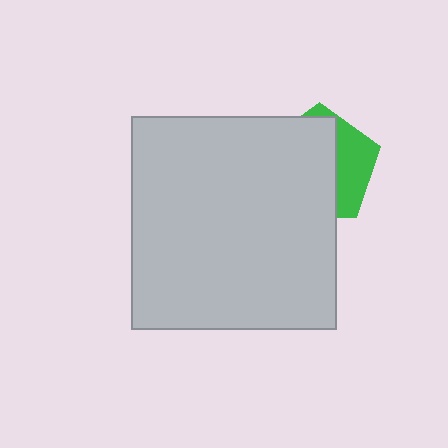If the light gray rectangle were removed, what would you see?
You would see the complete green pentagon.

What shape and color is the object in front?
The object in front is a light gray rectangle.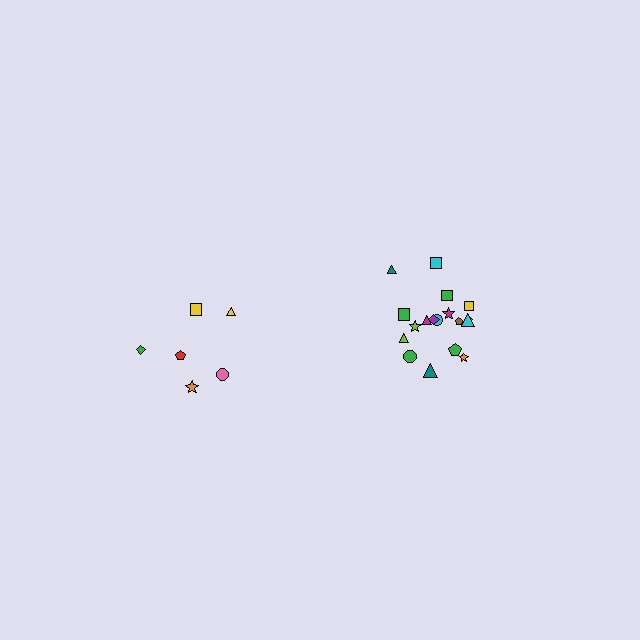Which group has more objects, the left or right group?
The right group.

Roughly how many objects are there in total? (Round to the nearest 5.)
Roughly 25 objects in total.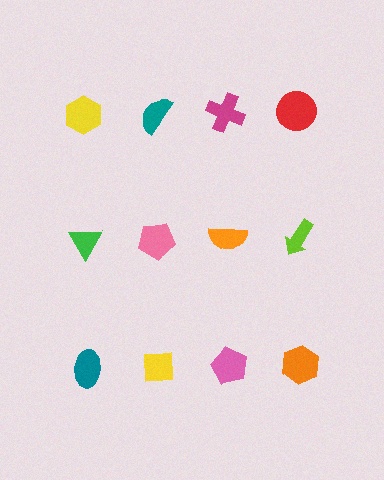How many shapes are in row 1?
4 shapes.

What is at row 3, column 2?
A yellow square.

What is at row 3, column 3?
A pink pentagon.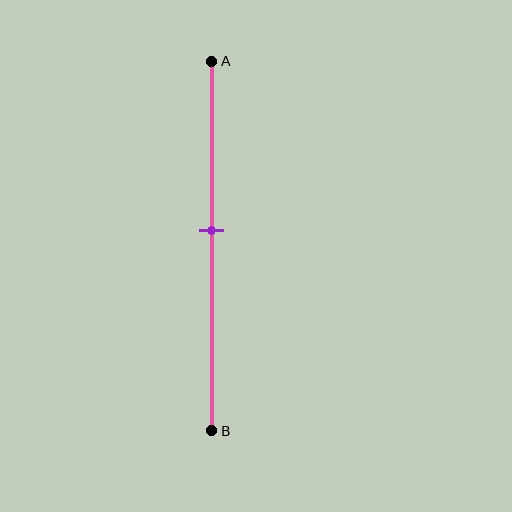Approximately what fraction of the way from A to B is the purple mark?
The purple mark is approximately 45% of the way from A to B.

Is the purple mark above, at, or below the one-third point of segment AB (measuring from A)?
The purple mark is below the one-third point of segment AB.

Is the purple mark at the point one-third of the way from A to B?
No, the mark is at about 45% from A, not at the 33% one-third point.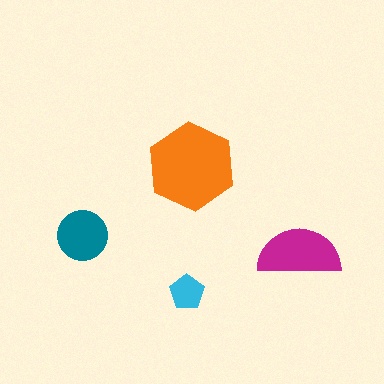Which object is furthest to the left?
The teal circle is leftmost.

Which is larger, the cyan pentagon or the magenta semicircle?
The magenta semicircle.